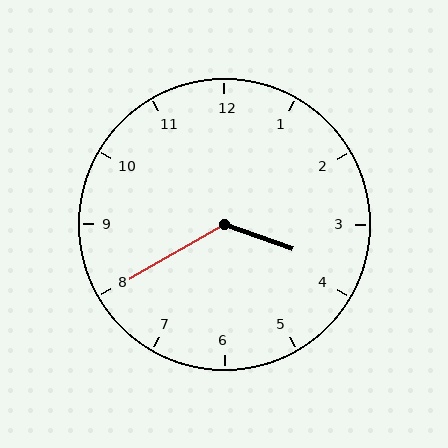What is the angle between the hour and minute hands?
Approximately 130 degrees.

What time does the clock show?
3:40.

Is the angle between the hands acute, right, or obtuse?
It is obtuse.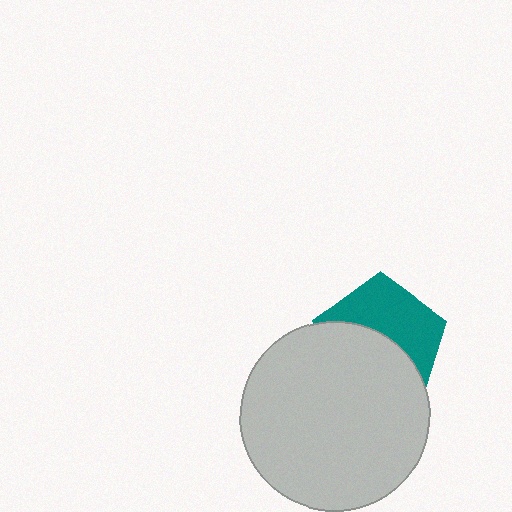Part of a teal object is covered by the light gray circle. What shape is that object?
It is a pentagon.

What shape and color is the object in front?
The object in front is a light gray circle.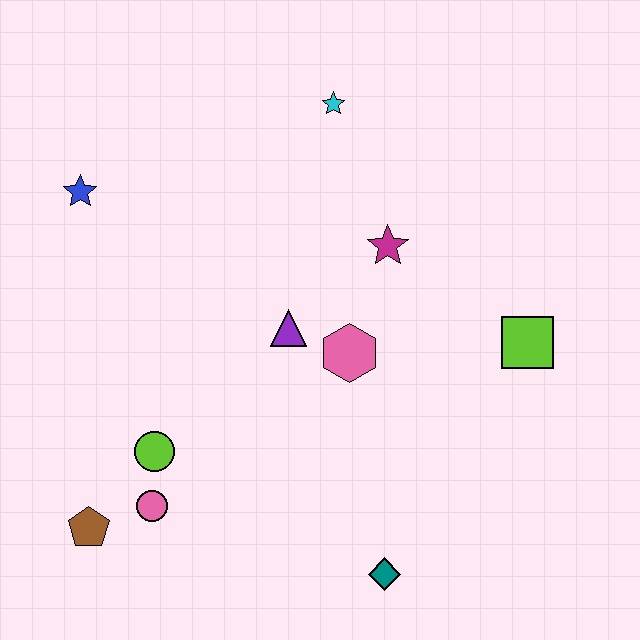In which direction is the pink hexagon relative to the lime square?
The pink hexagon is to the left of the lime square.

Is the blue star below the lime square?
No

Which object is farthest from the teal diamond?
The blue star is farthest from the teal diamond.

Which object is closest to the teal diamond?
The pink hexagon is closest to the teal diamond.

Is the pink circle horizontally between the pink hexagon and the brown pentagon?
Yes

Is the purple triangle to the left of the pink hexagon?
Yes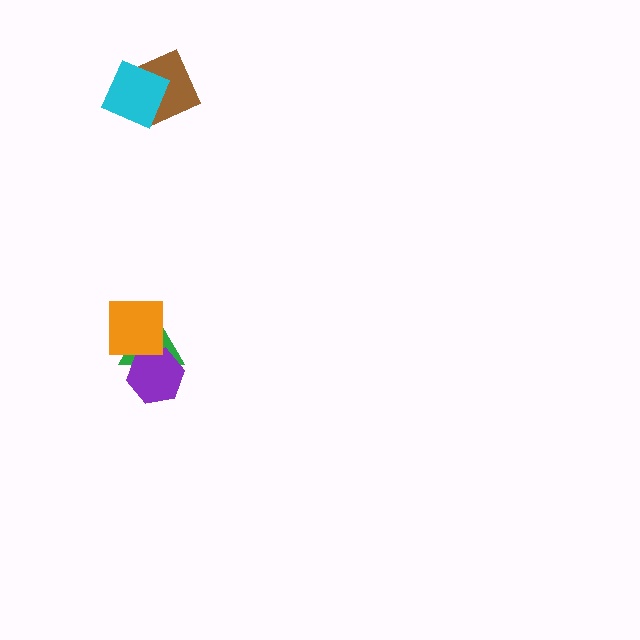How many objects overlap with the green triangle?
2 objects overlap with the green triangle.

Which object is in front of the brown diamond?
The cyan diamond is in front of the brown diamond.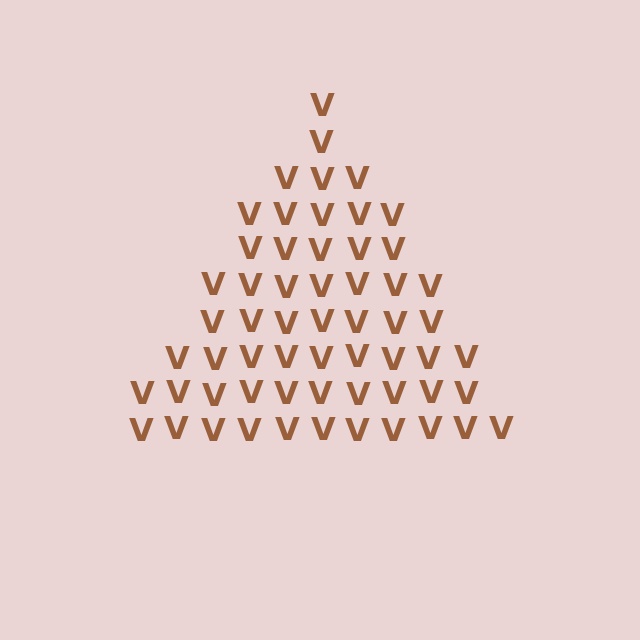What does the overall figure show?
The overall figure shows a triangle.